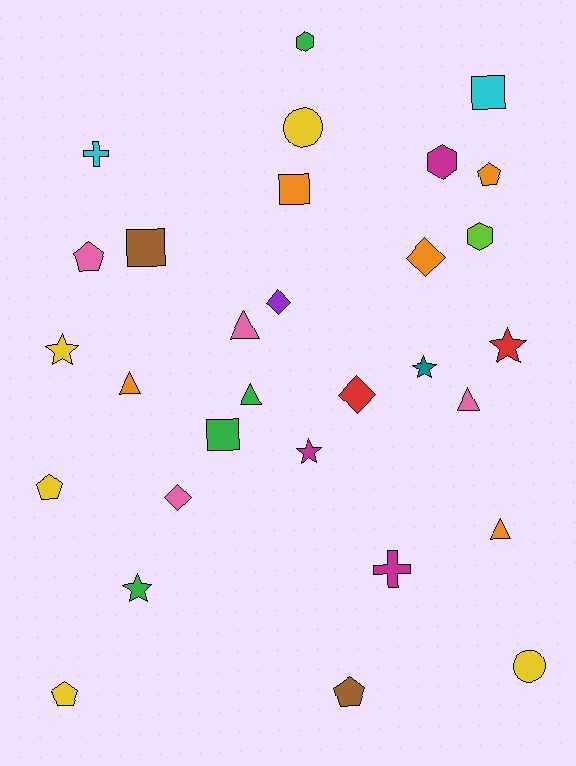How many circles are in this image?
There are 2 circles.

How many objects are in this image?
There are 30 objects.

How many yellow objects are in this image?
There are 5 yellow objects.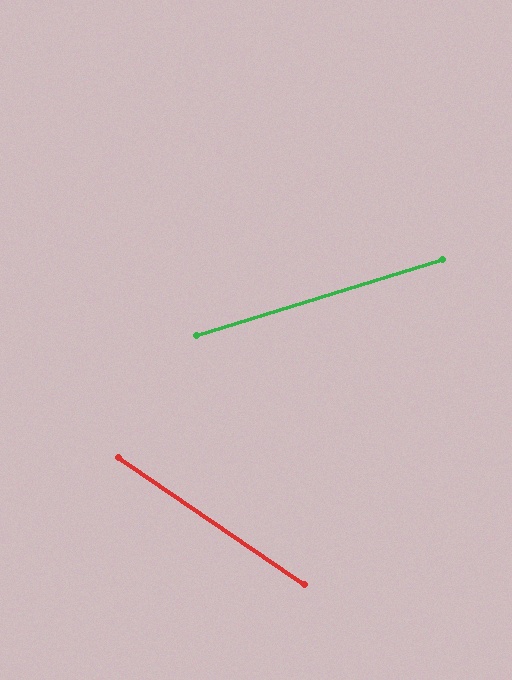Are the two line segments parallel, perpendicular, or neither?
Neither parallel nor perpendicular — they differ by about 52°.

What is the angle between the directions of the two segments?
Approximately 52 degrees.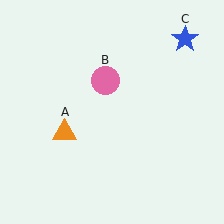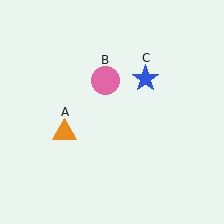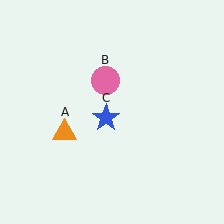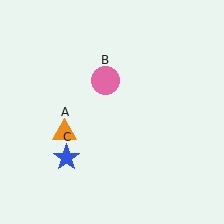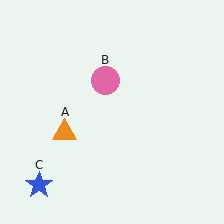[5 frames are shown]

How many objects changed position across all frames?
1 object changed position: blue star (object C).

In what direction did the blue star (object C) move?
The blue star (object C) moved down and to the left.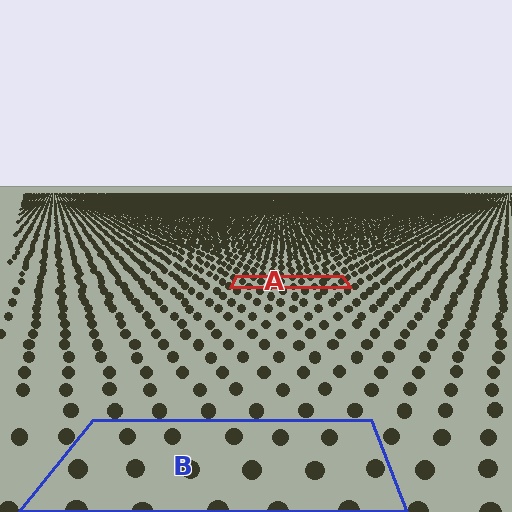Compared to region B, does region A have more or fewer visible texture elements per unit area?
Region A has more texture elements per unit area — they are packed more densely because it is farther away.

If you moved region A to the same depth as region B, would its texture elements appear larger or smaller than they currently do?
They would appear larger. At a closer depth, the same texture elements are projected at a bigger on-screen size.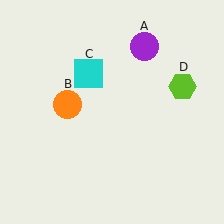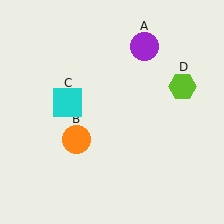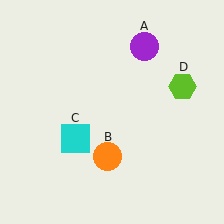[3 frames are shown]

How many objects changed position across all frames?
2 objects changed position: orange circle (object B), cyan square (object C).